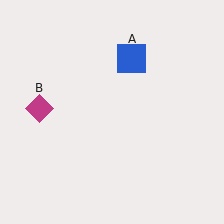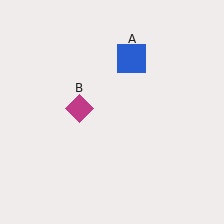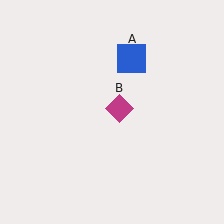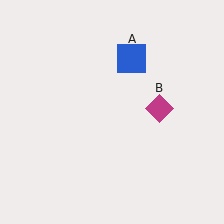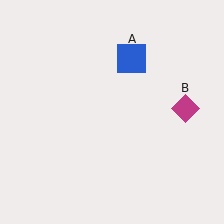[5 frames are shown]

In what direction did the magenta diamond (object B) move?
The magenta diamond (object B) moved right.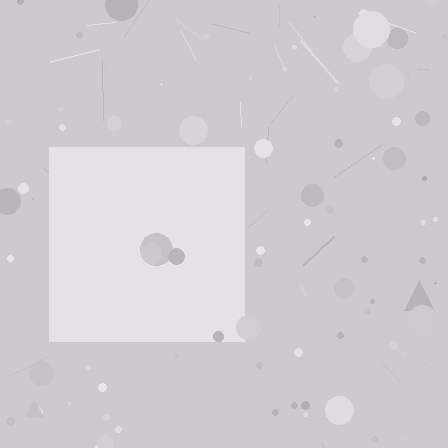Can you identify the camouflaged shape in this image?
The camouflaged shape is a square.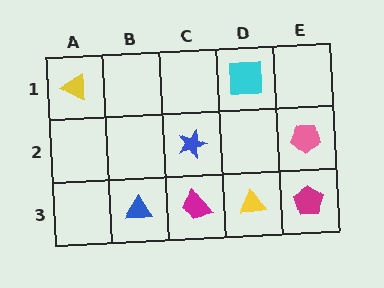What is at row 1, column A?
A yellow triangle.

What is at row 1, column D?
A cyan square.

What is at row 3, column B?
A blue triangle.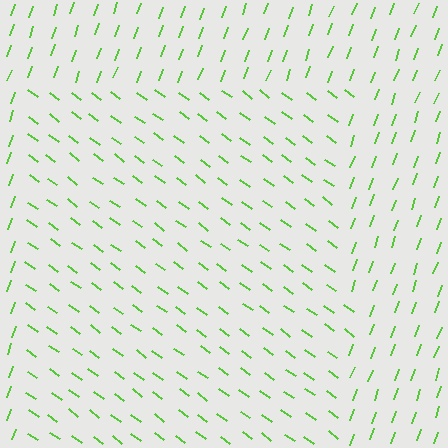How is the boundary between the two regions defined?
The boundary is defined purely by a change in line orientation (approximately 73 degrees difference). All lines are the same color and thickness.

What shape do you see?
I see a rectangle.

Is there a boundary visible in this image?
Yes, there is a texture boundary formed by a change in line orientation.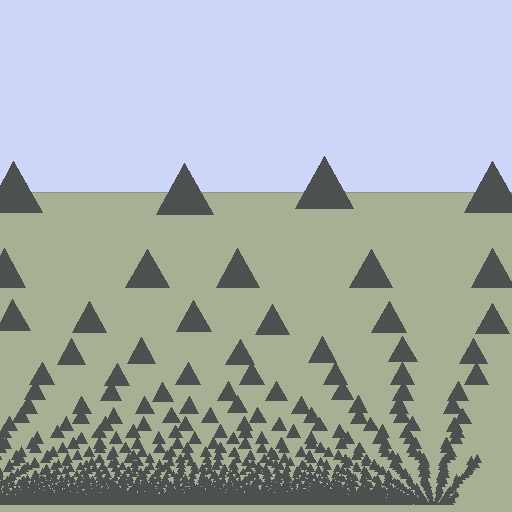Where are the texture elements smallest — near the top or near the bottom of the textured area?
Near the bottom.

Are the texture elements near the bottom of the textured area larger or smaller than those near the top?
Smaller. The gradient is inverted — elements near the bottom are smaller and denser.